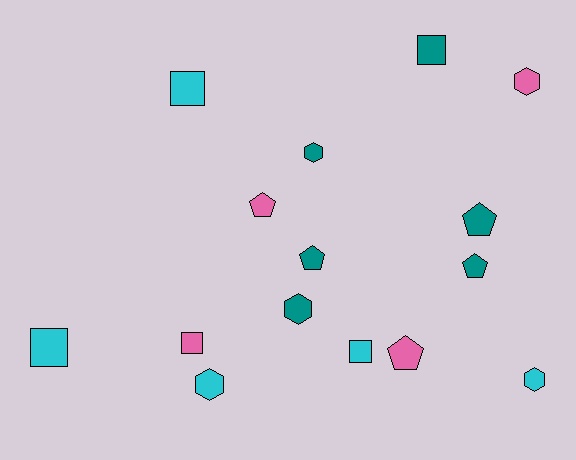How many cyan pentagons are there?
There are no cyan pentagons.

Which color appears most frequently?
Teal, with 6 objects.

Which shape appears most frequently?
Hexagon, with 5 objects.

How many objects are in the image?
There are 15 objects.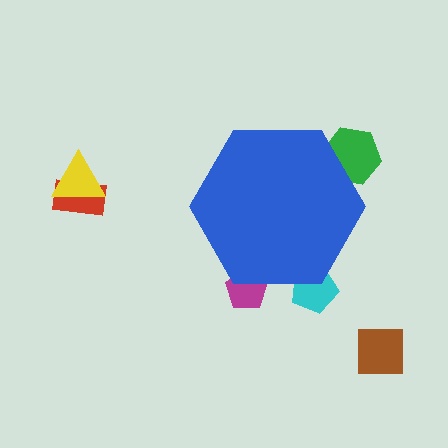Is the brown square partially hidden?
No, the brown square is fully visible.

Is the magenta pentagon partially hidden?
Yes, the magenta pentagon is partially hidden behind the blue hexagon.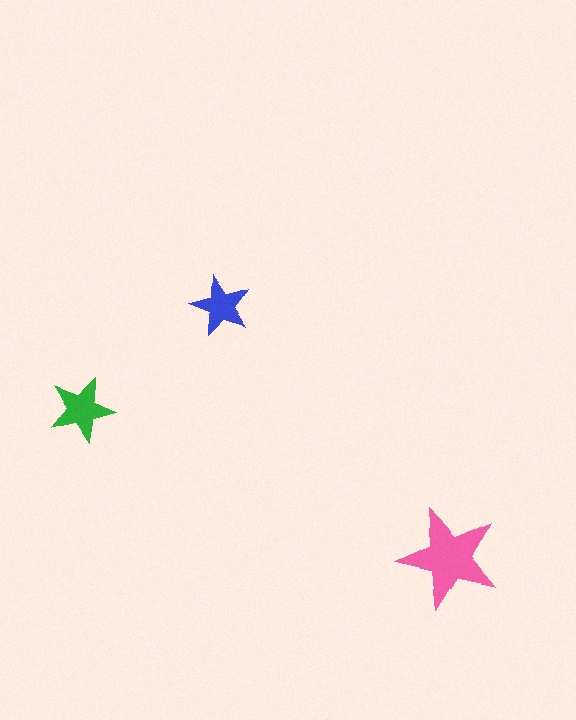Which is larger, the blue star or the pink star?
The pink one.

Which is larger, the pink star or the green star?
The pink one.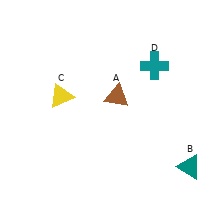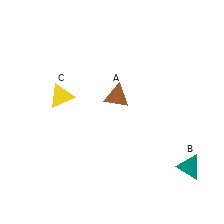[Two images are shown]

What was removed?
The teal cross (D) was removed in Image 2.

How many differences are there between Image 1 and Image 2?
There is 1 difference between the two images.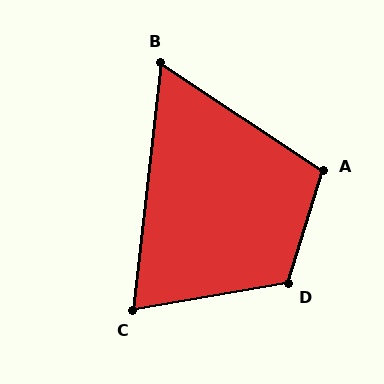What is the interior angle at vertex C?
Approximately 74 degrees (acute).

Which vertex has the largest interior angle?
D, at approximately 117 degrees.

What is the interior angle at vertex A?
Approximately 106 degrees (obtuse).